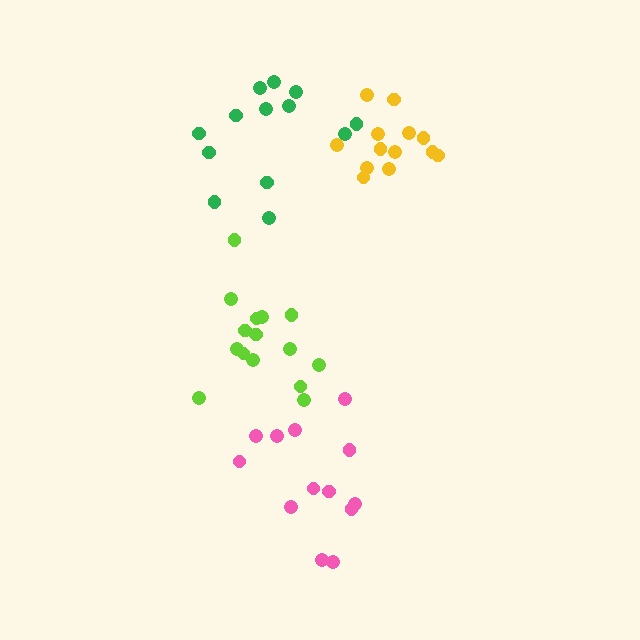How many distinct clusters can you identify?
There are 4 distinct clusters.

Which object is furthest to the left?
The lime cluster is leftmost.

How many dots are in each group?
Group 1: 13 dots, Group 2: 13 dots, Group 3: 15 dots, Group 4: 13 dots (54 total).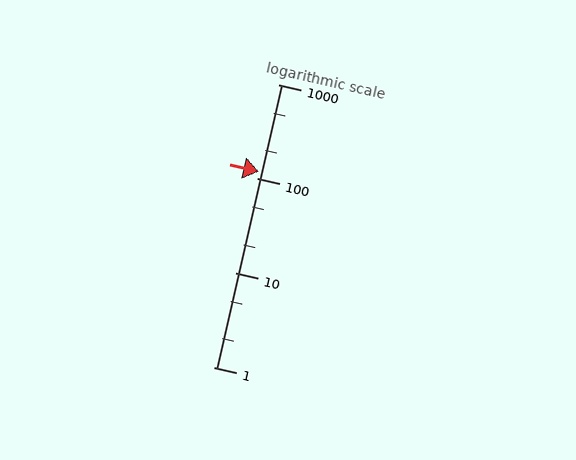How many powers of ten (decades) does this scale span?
The scale spans 3 decades, from 1 to 1000.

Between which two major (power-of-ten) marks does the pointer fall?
The pointer is between 100 and 1000.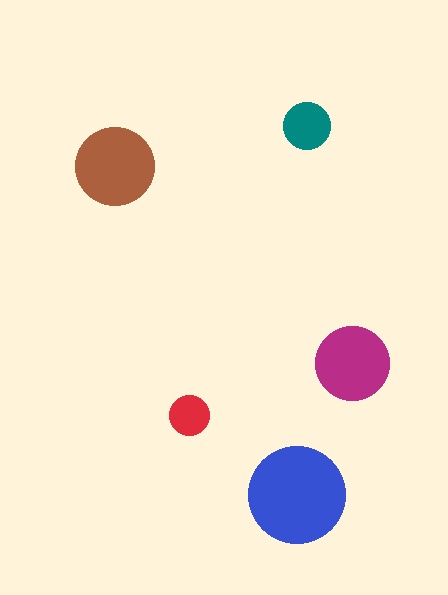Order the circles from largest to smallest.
the blue one, the brown one, the magenta one, the teal one, the red one.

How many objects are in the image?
There are 5 objects in the image.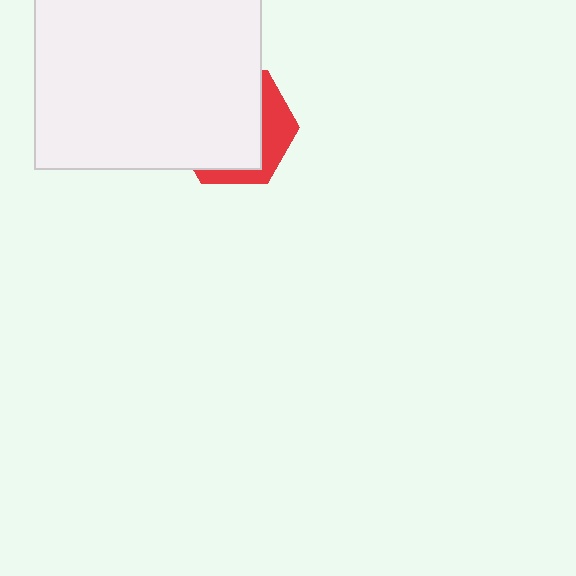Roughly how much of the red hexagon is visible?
A small part of it is visible (roughly 31%).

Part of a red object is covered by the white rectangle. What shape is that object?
It is a hexagon.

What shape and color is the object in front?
The object in front is a white rectangle.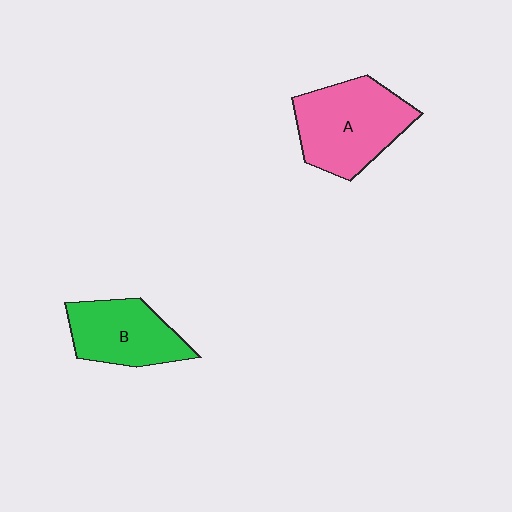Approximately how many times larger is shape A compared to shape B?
Approximately 1.3 times.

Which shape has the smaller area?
Shape B (green).